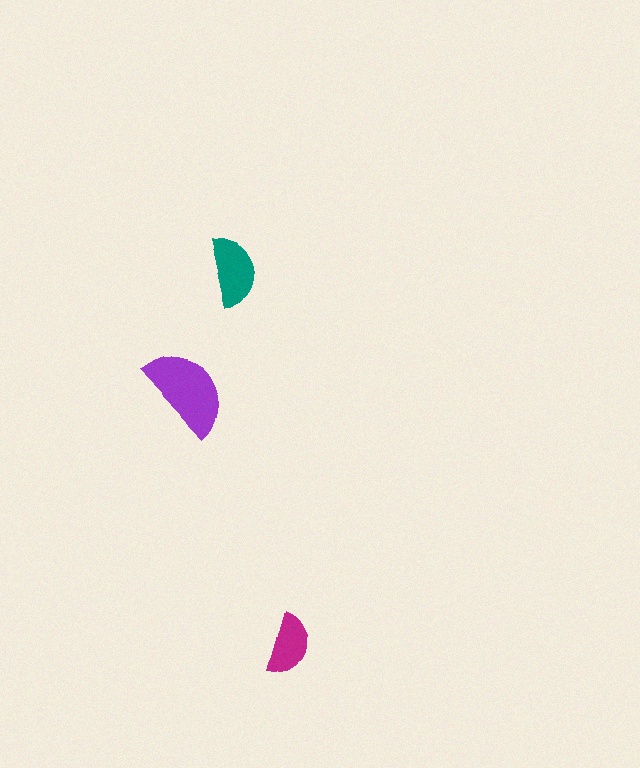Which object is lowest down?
The magenta semicircle is bottommost.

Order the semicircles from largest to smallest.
the purple one, the teal one, the magenta one.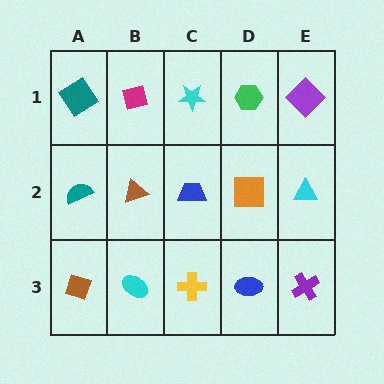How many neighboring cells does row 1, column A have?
2.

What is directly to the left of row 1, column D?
A cyan star.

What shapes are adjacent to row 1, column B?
A brown triangle (row 2, column B), a teal diamond (row 1, column A), a cyan star (row 1, column C).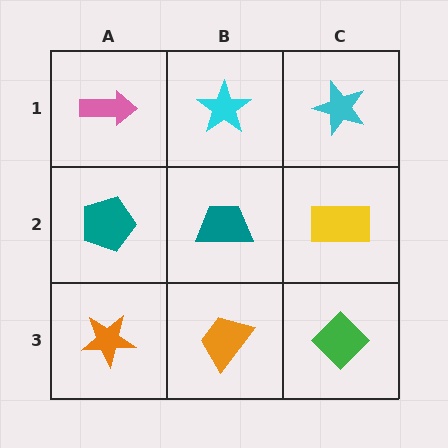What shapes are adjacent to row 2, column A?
A pink arrow (row 1, column A), an orange star (row 3, column A), a teal trapezoid (row 2, column B).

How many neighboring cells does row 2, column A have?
3.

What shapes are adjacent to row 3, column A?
A teal pentagon (row 2, column A), an orange trapezoid (row 3, column B).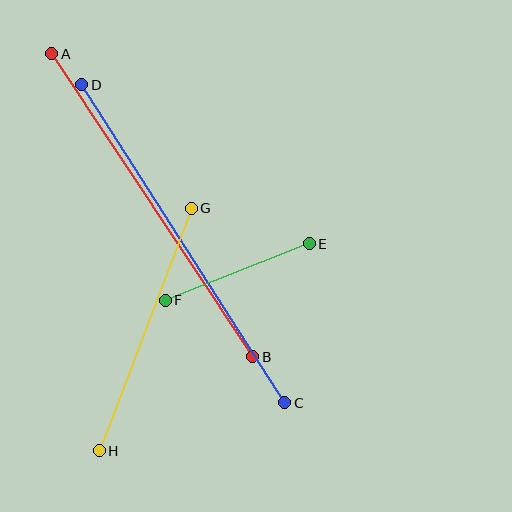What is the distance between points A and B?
The distance is approximately 363 pixels.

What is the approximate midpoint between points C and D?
The midpoint is at approximately (183, 244) pixels.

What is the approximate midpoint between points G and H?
The midpoint is at approximately (145, 330) pixels.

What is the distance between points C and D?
The distance is approximately 378 pixels.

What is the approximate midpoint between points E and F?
The midpoint is at approximately (237, 272) pixels.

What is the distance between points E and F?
The distance is approximately 155 pixels.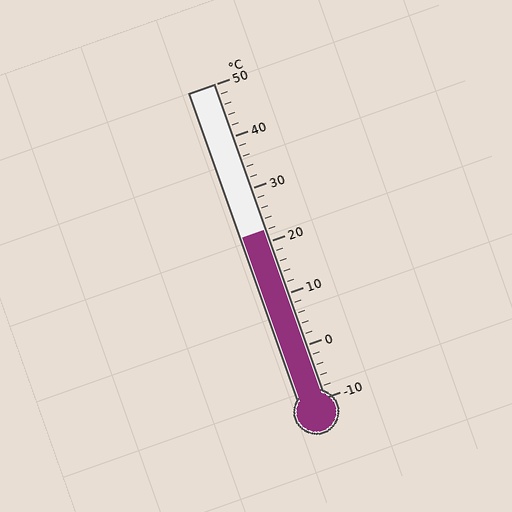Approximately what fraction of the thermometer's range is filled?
The thermometer is filled to approximately 55% of its range.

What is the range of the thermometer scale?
The thermometer scale ranges from -10°C to 50°C.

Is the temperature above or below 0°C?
The temperature is above 0°C.